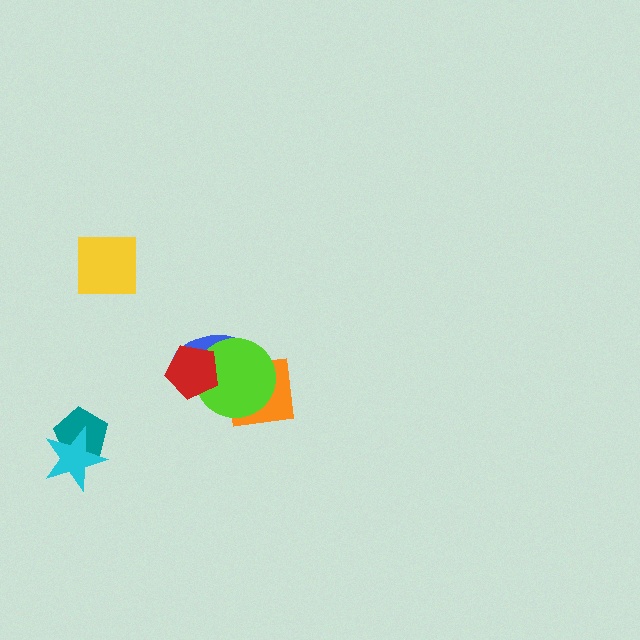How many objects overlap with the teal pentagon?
1 object overlaps with the teal pentagon.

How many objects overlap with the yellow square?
0 objects overlap with the yellow square.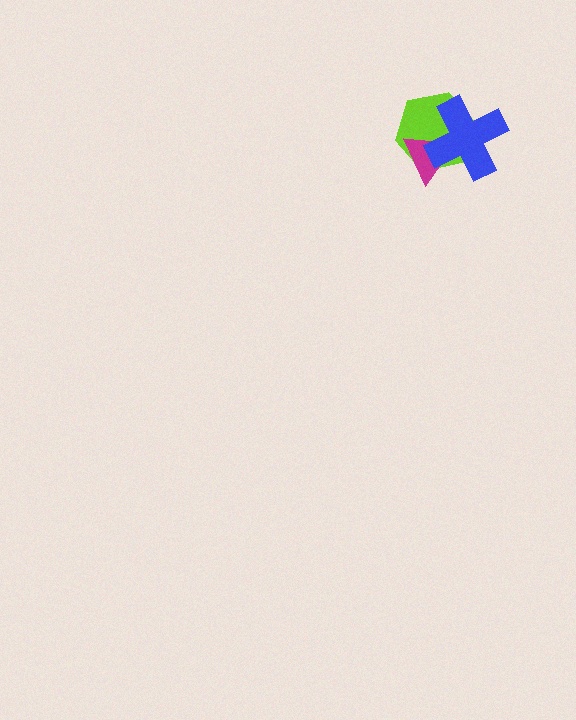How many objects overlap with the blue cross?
2 objects overlap with the blue cross.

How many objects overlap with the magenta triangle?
2 objects overlap with the magenta triangle.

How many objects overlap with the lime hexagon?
2 objects overlap with the lime hexagon.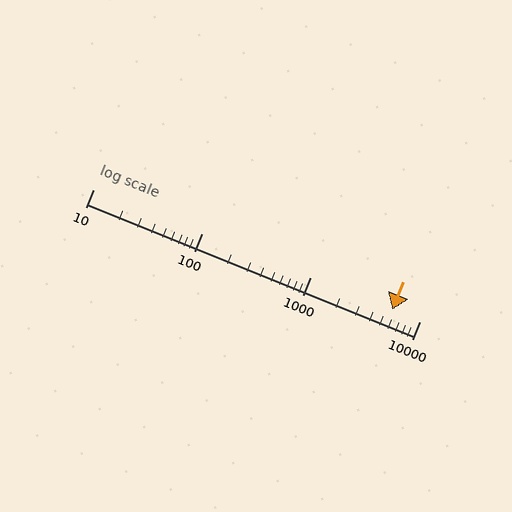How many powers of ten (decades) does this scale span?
The scale spans 3 decades, from 10 to 10000.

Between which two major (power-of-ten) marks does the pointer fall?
The pointer is between 1000 and 10000.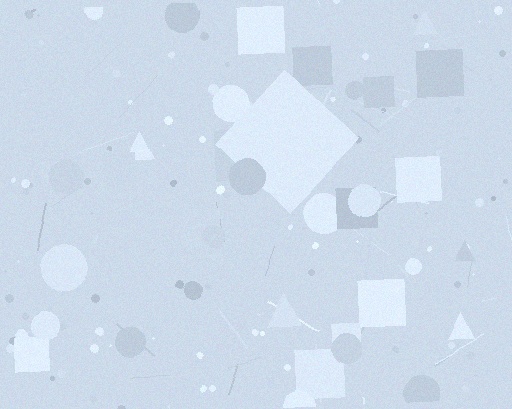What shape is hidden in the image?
A diamond is hidden in the image.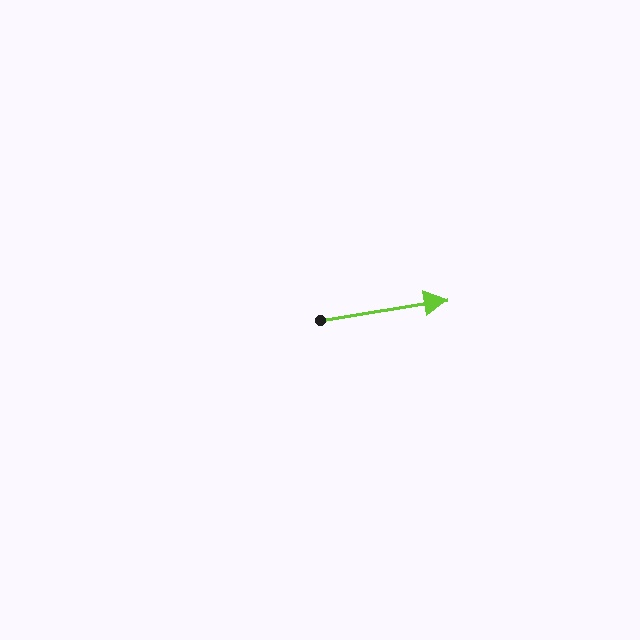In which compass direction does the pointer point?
East.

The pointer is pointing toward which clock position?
Roughly 3 o'clock.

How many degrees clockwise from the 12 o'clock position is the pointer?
Approximately 81 degrees.